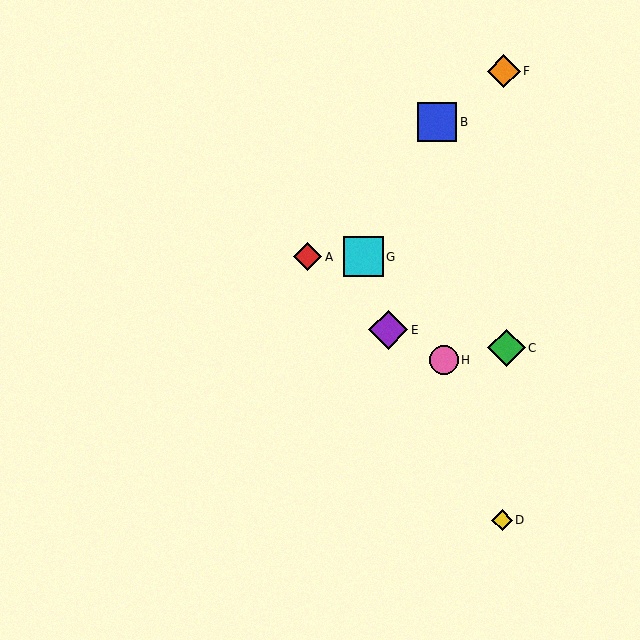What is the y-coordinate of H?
Object H is at y≈360.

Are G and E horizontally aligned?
No, G is at y≈257 and E is at y≈330.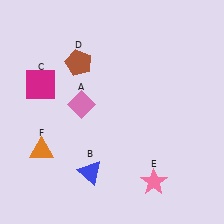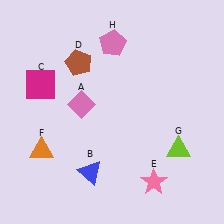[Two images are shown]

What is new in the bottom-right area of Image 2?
A lime triangle (G) was added in the bottom-right area of Image 2.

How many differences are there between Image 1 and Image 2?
There are 2 differences between the two images.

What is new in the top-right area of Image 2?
A pink pentagon (H) was added in the top-right area of Image 2.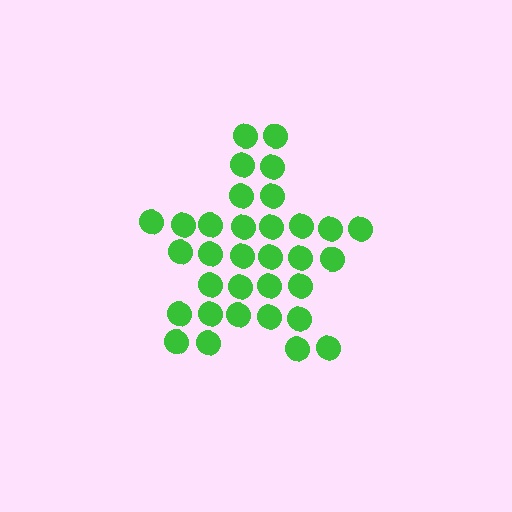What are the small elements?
The small elements are circles.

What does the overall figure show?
The overall figure shows a star.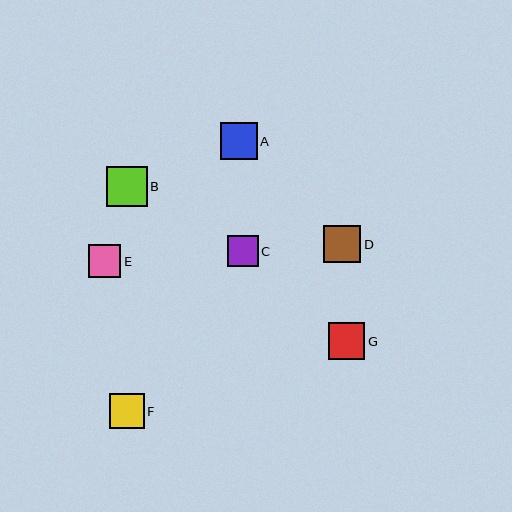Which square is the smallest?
Square C is the smallest with a size of approximately 31 pixels.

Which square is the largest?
Square B is the largest with a size of approximately 41 pixels.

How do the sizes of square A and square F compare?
Square A and square F are approximately the same size.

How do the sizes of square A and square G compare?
Square A and square G are approximately the same size.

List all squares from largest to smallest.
From largest to smallest: B, D, A, G, F, E, C.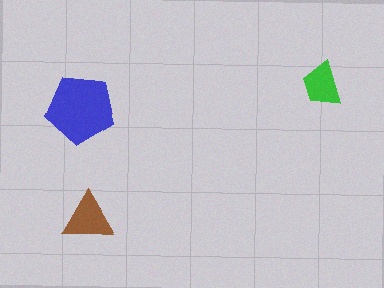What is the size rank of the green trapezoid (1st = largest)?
3rd.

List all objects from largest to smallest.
The blue pentagon, the brown triangle, the green trapezoid.